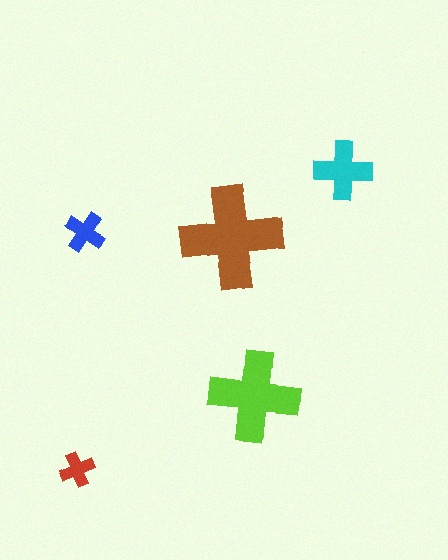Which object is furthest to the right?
The cyan cross is rightmost.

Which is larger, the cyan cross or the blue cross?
The cyan one.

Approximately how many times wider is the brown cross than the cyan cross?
About 2 times wider.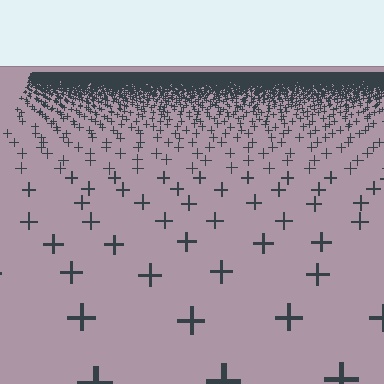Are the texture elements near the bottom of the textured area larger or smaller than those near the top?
Larger. Near the bottom, elements are closer to the viewer and appear at a bigger on-screen size.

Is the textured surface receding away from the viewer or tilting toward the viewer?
The surface is receding away from the viewer. Texture elements get smaller and denser toward the top.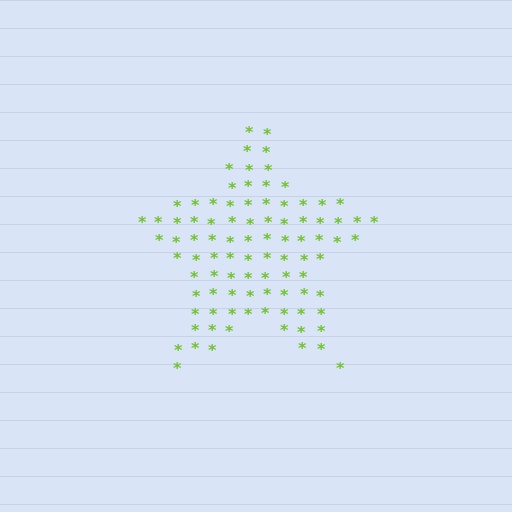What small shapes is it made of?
It is made of small asterisks.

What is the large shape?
The large shape is a star.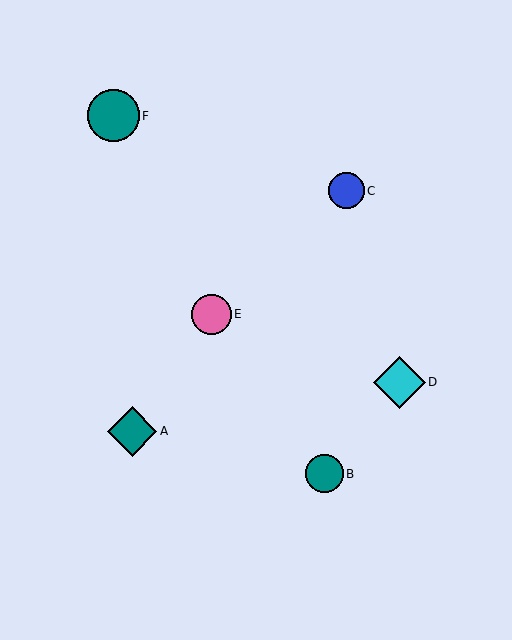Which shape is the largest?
The teal circle (labeled F) is the largest.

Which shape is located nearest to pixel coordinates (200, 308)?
The pink circle (labeled E) at (212, 314) is nearest to that location.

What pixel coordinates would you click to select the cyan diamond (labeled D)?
Click at (399, 382) to select the cyan diamond D.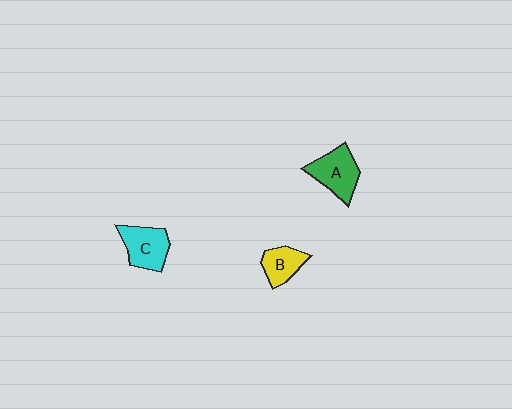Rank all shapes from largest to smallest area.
From largest to smallest: A (green), C (cyan), B (yellow).